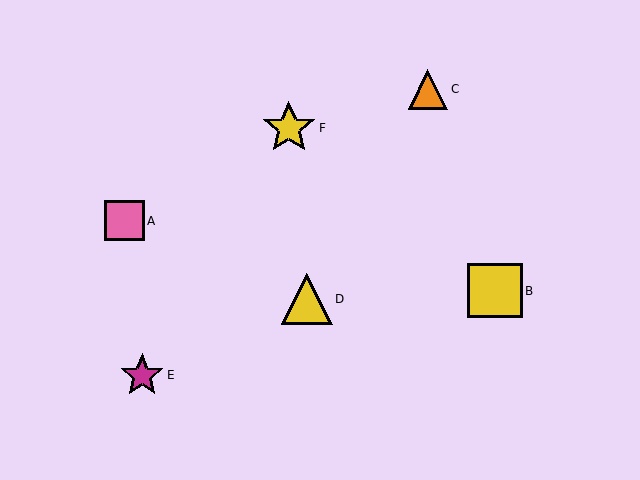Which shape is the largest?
The yellow square (labeled B) is the largest.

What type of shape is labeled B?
Shape B is a yellow square.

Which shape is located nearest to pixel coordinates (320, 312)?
The yellow triangle (labeled D) at (307, 299) is nearest to that location.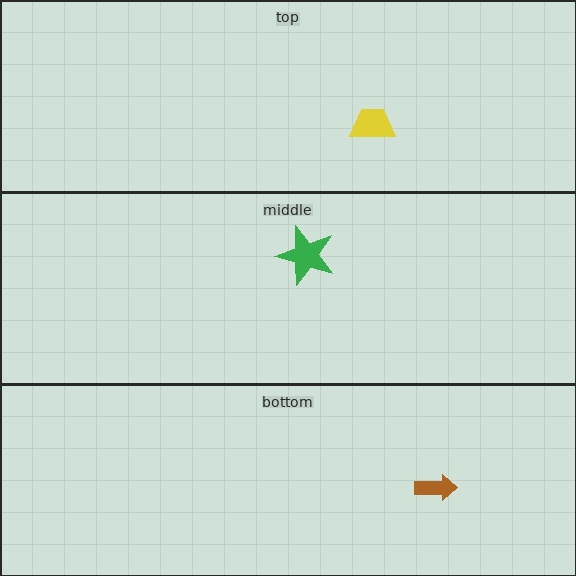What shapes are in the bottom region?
The brown arrow.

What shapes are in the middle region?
The green star.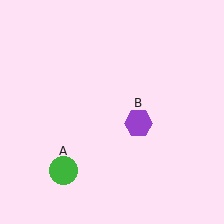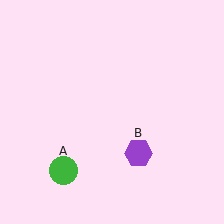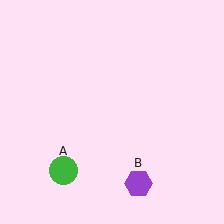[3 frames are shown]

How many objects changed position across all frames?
1 object changed position: purple hexagon (object B).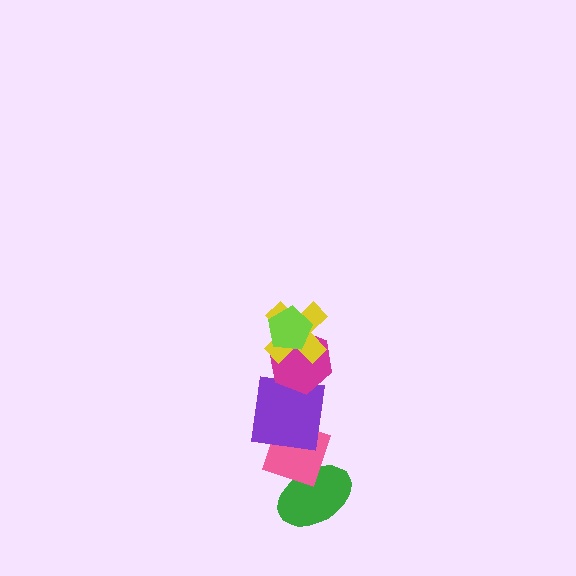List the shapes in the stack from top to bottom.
From top to bottom: the lime pentagon, the yellow cross, the magenta hexagon, the purple square, the pink diamond, the green ellipse.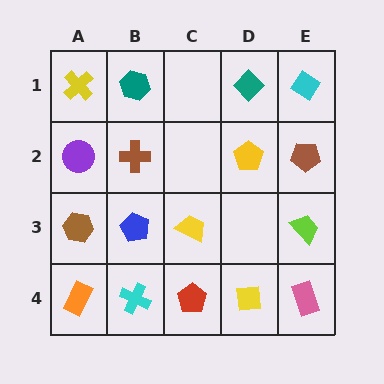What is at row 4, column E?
A pink rectangle.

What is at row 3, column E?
A lime trapezoid.